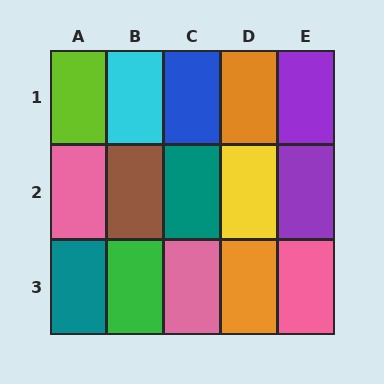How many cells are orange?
2 cells are orange.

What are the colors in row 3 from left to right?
Teal, green, pink, orange, pink.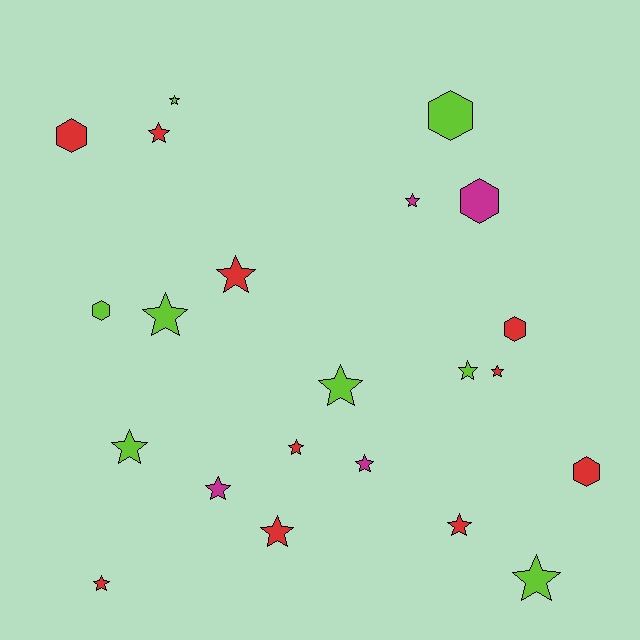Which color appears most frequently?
Red, with 10 objects.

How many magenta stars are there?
There are 3 magenta stars.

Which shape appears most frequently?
Star, with 16 objects.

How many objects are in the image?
There are 22 objects.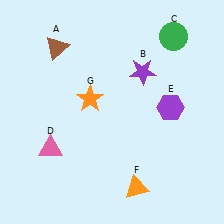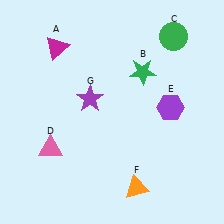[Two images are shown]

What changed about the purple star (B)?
In Image 1, B is purple. In Image 2, it changed to green.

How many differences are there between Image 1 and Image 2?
There are 3 differences between the two images.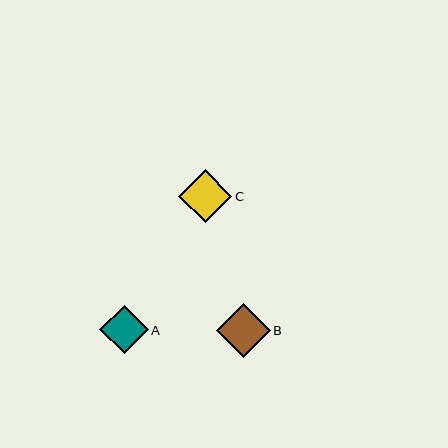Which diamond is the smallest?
Diamond A is the smallest with a size of approximately 48 pixels.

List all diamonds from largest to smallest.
From largest to smallest: B, C, A.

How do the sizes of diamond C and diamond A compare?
Diamond C and diamond A are approximately the same size.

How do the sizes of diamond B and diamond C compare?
Diamond B and diamond C are approximately the same size.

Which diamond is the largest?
Diamond B is the largest with a size of approximately 54 pixels.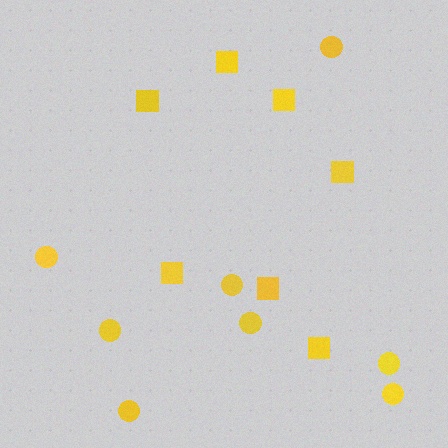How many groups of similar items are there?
There are 2 groups: one group of squares (7) and one group of circles (8).